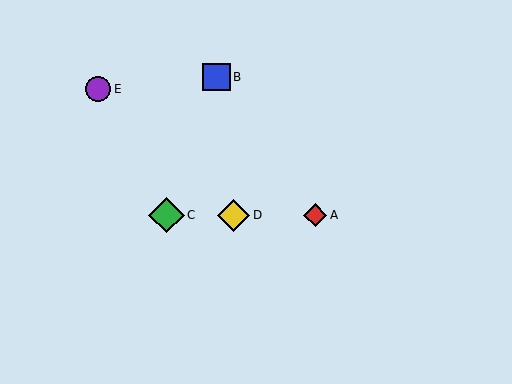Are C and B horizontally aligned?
No, C is at y≈215 and B is at y≈77.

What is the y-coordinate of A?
Object A is at y≈215.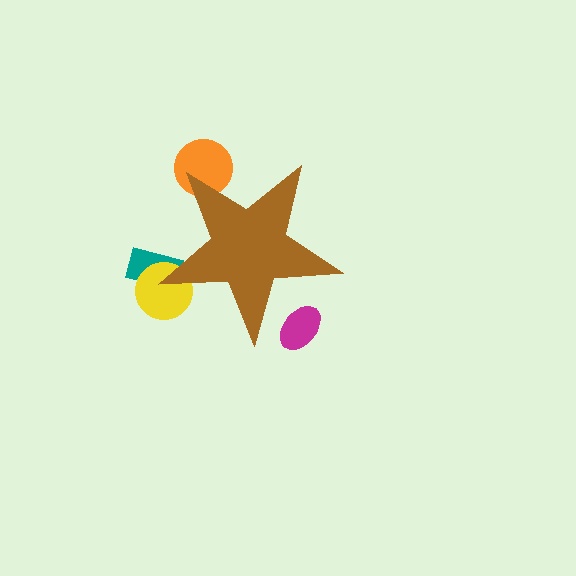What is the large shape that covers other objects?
A brown star.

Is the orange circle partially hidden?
Yes, the orange circle is partially hidden behind the brown star.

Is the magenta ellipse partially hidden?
Yes, the magenta ellipse is partially hidden behind the brown star.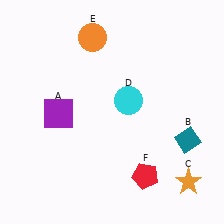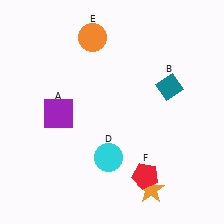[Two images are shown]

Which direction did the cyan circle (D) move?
The cyan circle (D) moved down.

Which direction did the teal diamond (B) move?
The teal diamond (B) moved up.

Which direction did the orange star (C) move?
The orange star (C) moved left.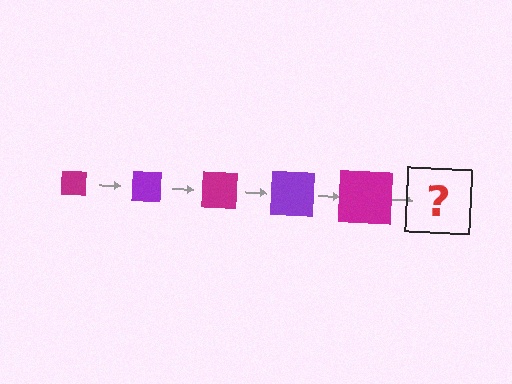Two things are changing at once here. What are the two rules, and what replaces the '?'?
The two rules are that the square grows larger each step and the color cycles through magenta and purple. The '?' should be a purple square, larger than the previous one.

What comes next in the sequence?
The next element should be a purple square, larger than the previous one.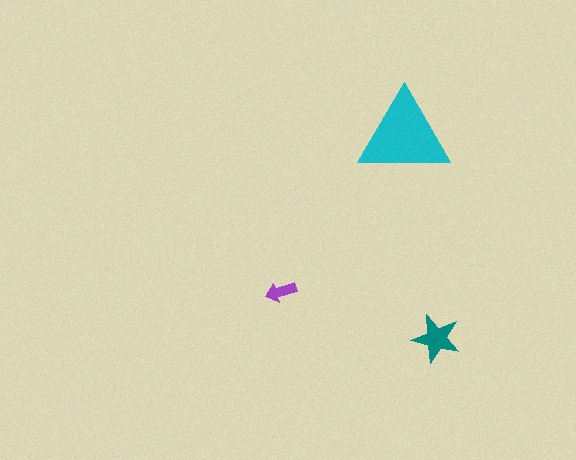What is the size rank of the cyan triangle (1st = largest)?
1st.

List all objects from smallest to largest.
The purple arrow, the teal star, the cyan triangle.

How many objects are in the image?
There are 3 objects in the image.